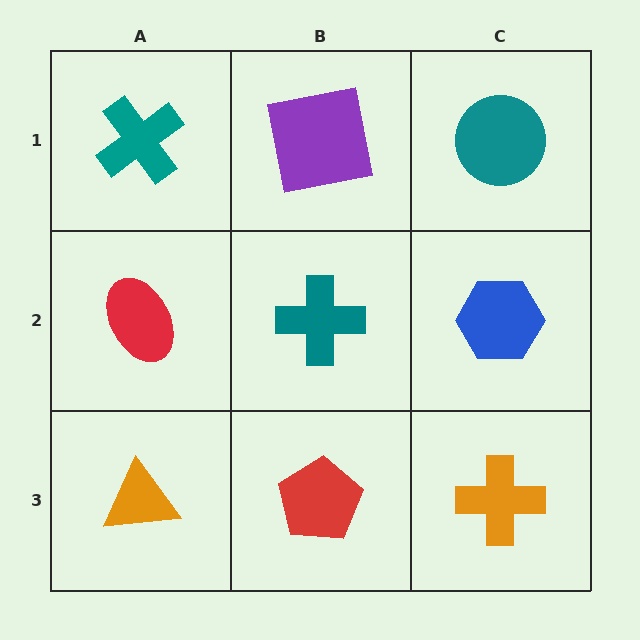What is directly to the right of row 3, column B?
An orange cross.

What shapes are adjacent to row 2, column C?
A teal circle (row 1, column C), an orange cross (row 3, column C), a teal cross (row 2, column B).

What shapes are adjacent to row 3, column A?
A red ellipse (row 2, column A), a red pentagon (row 3, column B).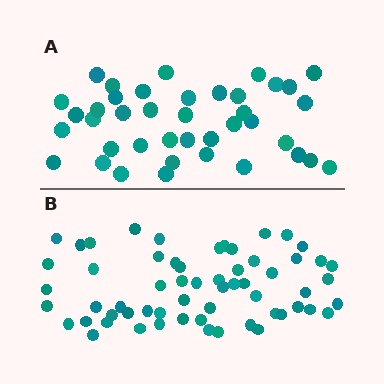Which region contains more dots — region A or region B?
Region B (the bottom region) has more dots.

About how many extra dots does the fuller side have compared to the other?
Region B has approximately 20 more dots than region A.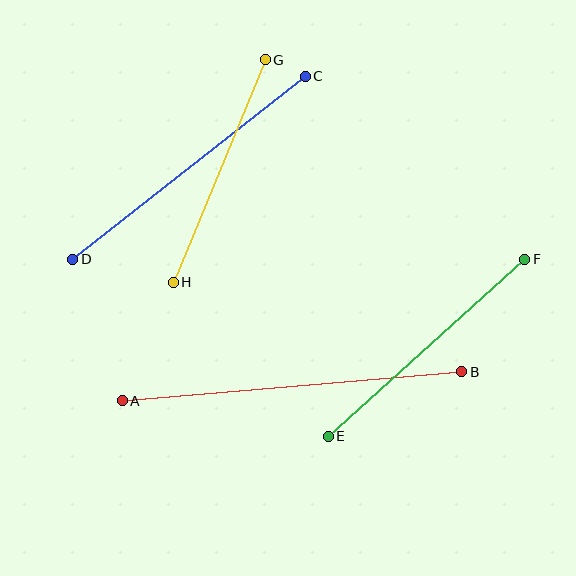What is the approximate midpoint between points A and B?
The midpoint is at approximately (292, 386) pixels.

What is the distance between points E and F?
The distance is approximately 265 pixels.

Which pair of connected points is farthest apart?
Points A and B are farthest apart.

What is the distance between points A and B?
The distance is approximately 341 pixels.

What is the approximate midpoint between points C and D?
The midpoint is at approximately (189, 168) pixels.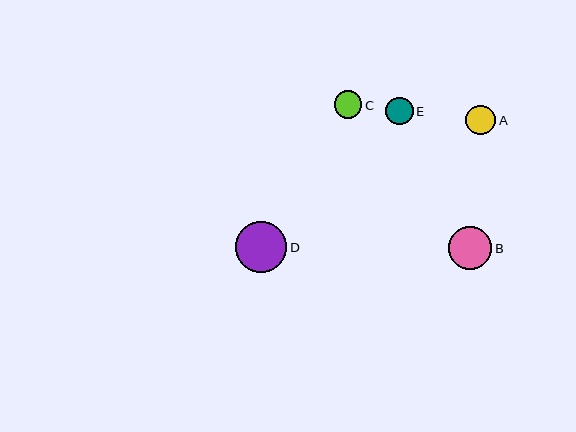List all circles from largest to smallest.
From largest to smallest: D, B, A, C, E.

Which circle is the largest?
Circle D is the largest with a size of approximately 51 pixels.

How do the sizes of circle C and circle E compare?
Circle C and circle E are approximately the same size.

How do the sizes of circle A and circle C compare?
Circle A and circle C are approximately the same size.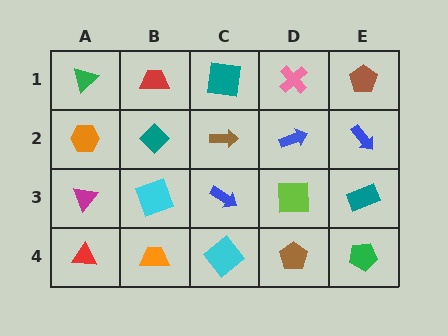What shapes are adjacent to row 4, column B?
A cyan square (row 3, column B), a red triangle (row 4, column A), a cyan diamond (row 4, column C).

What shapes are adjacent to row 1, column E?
A blue arrow (row 2, column E), a pink cross (row 1, column D).